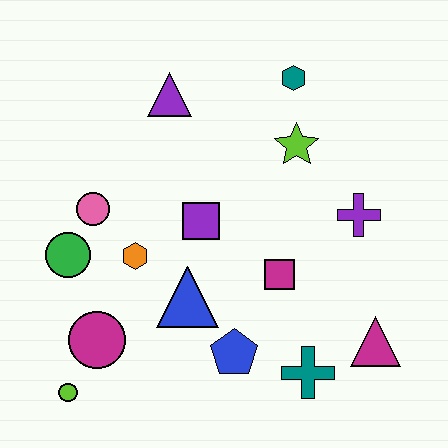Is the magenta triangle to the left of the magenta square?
No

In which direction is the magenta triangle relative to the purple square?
The magenta triangle is to the right of the purple square.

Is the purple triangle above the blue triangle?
Yes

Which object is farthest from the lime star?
The lime circle is farthest from the lime star.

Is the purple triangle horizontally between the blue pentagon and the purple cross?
No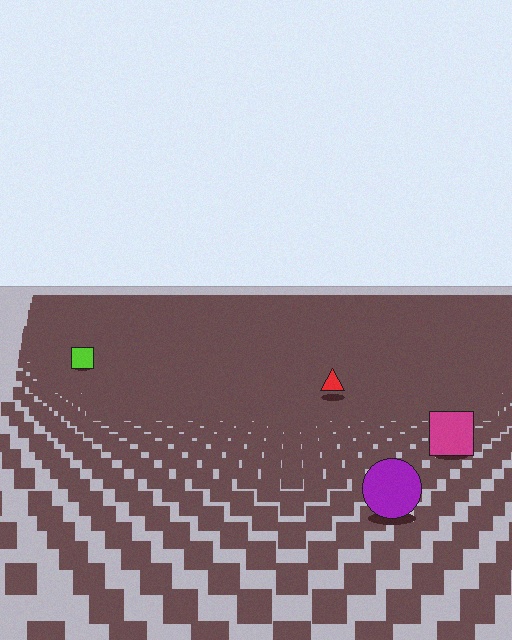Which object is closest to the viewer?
The purple circle is closest. The texture marks near it are larger and more spread out.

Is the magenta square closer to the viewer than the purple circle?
No. The purple circle is closer — you can tell from the texture gradient: the ground texture is coarser near it.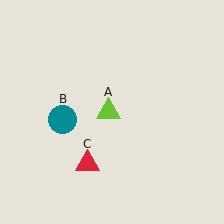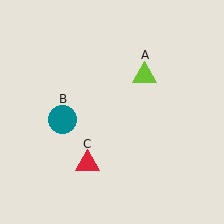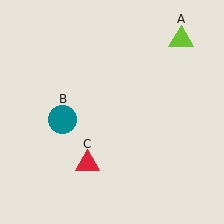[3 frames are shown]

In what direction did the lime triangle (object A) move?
The lime triangle (object A) moved up and to the right.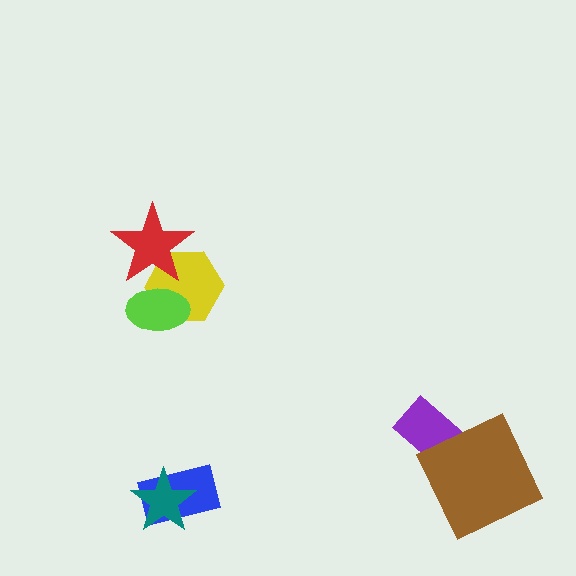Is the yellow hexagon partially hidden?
Yes, it is partially covered by another shape.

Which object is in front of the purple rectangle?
The brown square is in front of the purple rectangle.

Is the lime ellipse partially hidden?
Yes, it is partially covered by another shape.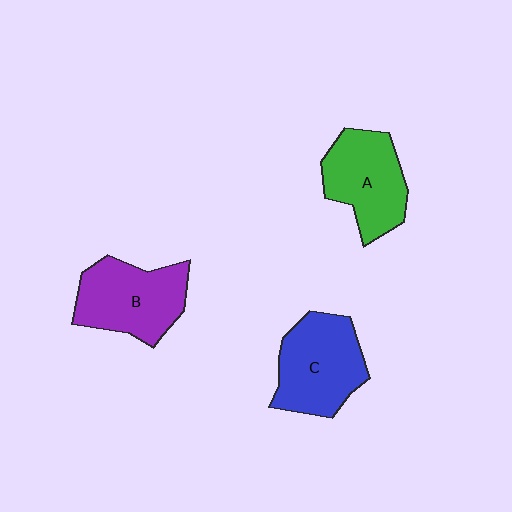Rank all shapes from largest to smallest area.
From largest to smallest: C (blue), B (purple), A (green).